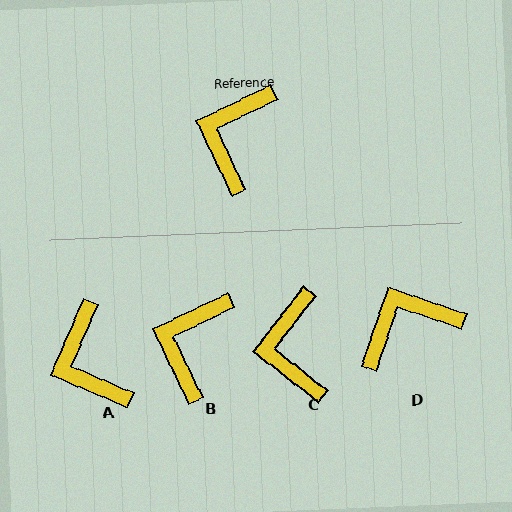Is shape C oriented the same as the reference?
No, it is off by about 26 degrees.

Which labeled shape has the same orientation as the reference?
B.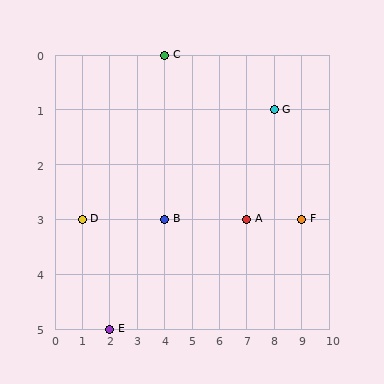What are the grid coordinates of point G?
Point G is at grid coordinates (8, 1).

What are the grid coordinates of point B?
Point B is at grid coordinates (4, 3).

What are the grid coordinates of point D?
Point D is at grid coordinates (1, 3).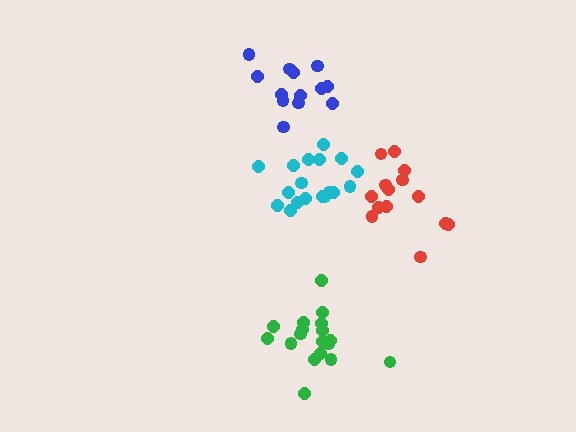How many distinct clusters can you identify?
There are 4 distinct clusters.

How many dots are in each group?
Group 1: 18 dots, Group 2: 14 dots, Group 3: 18 dots, Group 4: 13 dots (63 total).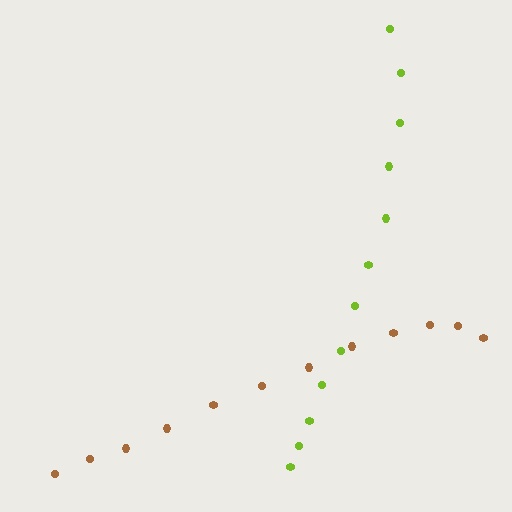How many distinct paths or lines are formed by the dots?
There are 2 distinct paths.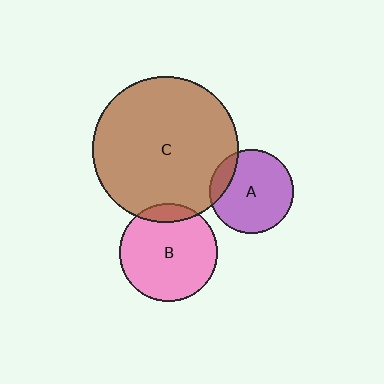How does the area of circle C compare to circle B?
Approximately 2.2 times.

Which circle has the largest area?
Circle C (brown).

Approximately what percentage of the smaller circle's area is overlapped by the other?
Approximately 15%.